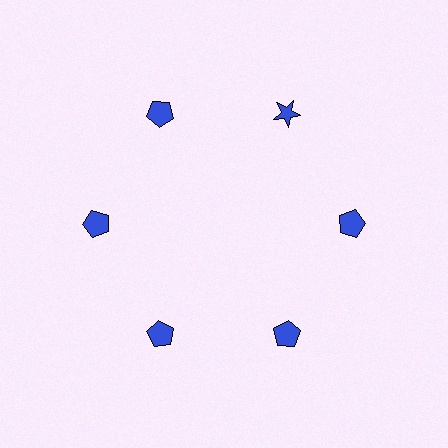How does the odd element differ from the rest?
It has a different shape: star instead of pentagon.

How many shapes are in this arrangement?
There are 6 shapes arranged in a ring pattern.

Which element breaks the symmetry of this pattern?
The blue star at roughly the 1 o'clock position breaks the symmetry. All other shapes are blue pentagons.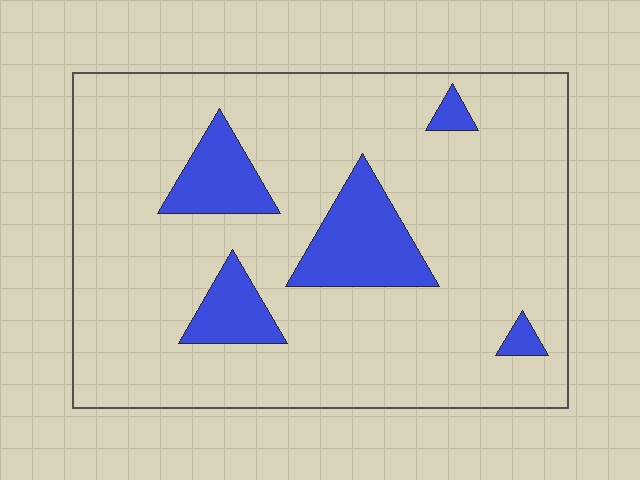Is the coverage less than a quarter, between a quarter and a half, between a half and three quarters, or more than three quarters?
Less than a quarter.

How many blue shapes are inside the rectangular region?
5.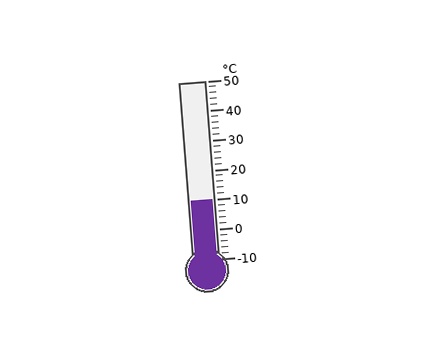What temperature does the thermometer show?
The thermometer shows approximately 10°C.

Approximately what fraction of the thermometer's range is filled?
The thermometer is filled to approximately 35% of its range.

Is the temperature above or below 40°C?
The temperature is below 40°C.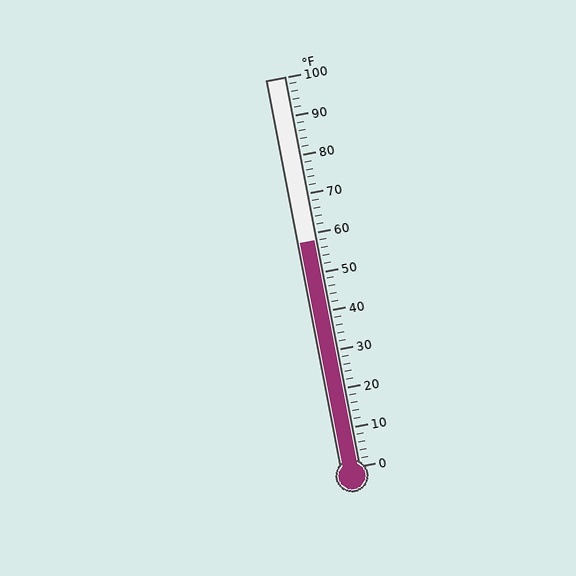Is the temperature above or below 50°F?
The temperature is above 50°F.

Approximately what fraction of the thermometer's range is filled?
The thermometer is filled to approximately 60% of its range.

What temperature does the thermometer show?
The thermometer shows approximately 58°F.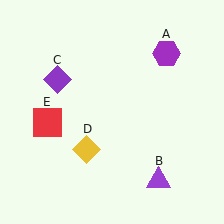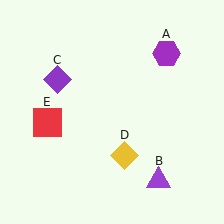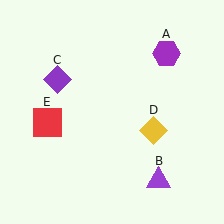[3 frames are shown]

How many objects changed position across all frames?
1 object changed position: yellow diamond (object D).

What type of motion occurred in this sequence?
The yellow diamond (object D) rotated counterclockwise around the center of the scene.